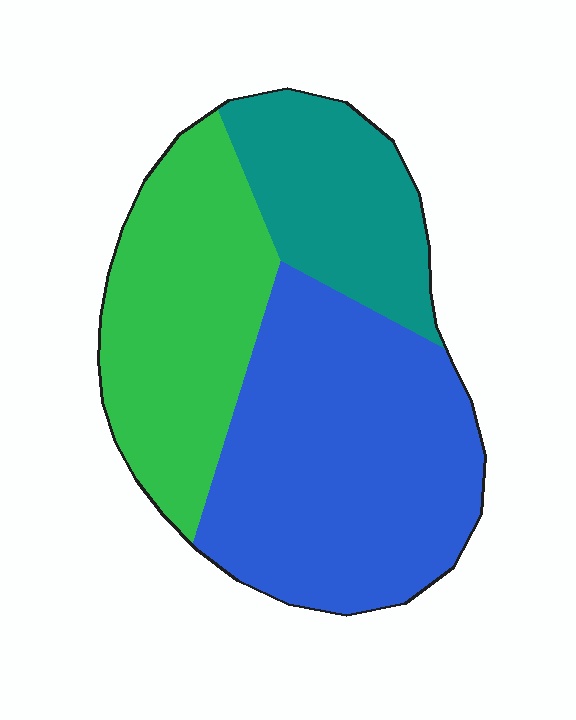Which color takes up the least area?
Teal, at roughly 20%.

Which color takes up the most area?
Blue, at roughly 45%.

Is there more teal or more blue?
Blue.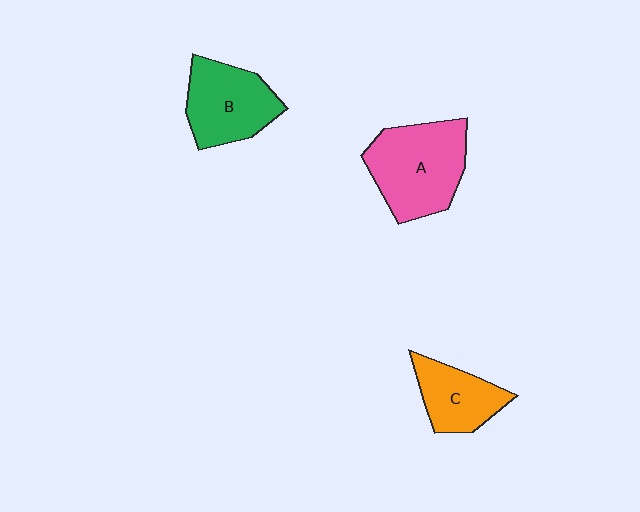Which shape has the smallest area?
Shape C (orange).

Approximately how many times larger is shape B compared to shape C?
Approximately 1.3 times.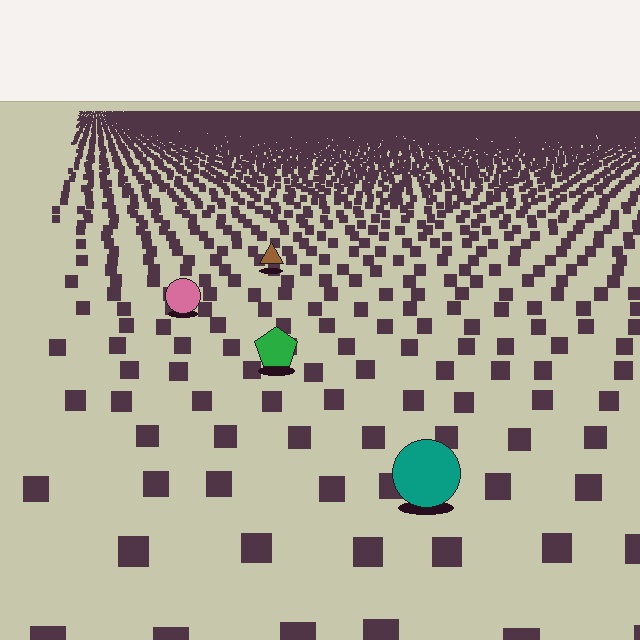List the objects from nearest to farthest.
From nearest to farthest: the teal circle, the green pentagon, the pink circle, the brown triangle.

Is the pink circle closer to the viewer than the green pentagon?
No. The green pentagon is closer — you can tell from the texture gradient: the ground texture is coarser near it.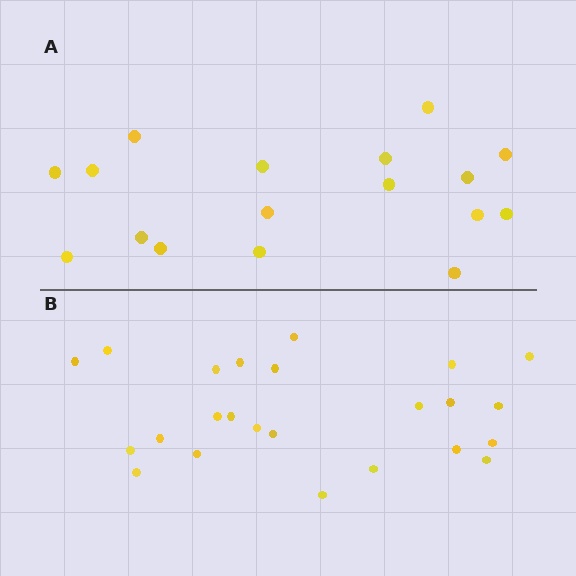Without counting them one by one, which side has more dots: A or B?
Region B (the bottom region) has more dots.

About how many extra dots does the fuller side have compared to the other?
Region B has roughly 8 or so more dots than region A.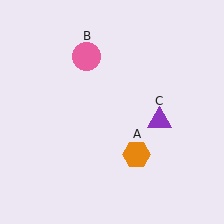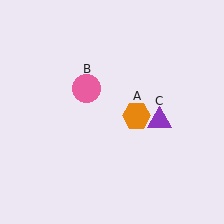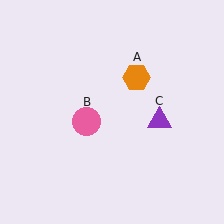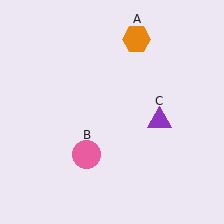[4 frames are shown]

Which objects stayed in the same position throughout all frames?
Purple triangle (object C) remained stationary.